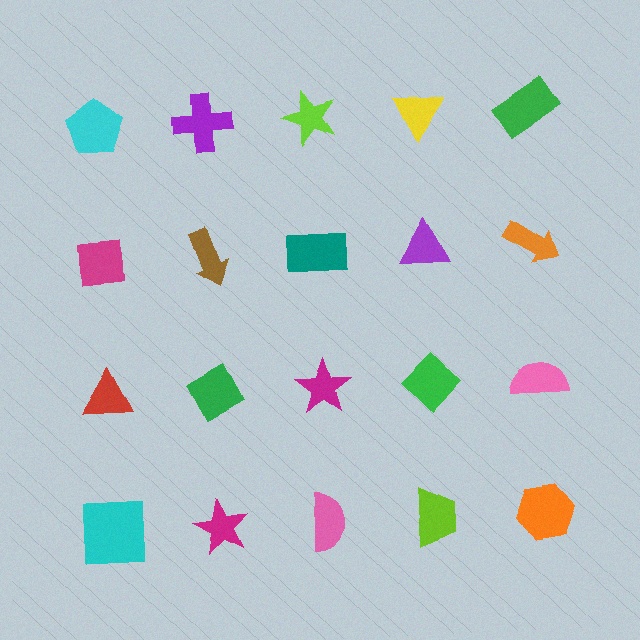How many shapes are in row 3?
5 shapes.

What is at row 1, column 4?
A yellow triangle.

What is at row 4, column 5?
An orange hexagon.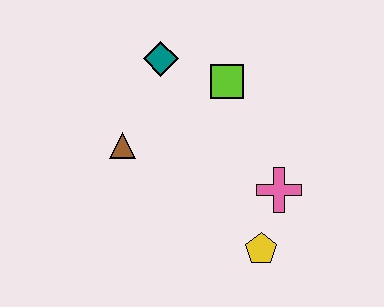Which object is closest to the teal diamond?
The lime square is closest to the teal diamond.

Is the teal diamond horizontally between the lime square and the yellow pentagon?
No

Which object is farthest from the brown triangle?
The yellow pentagon is farthest from the brown triangle.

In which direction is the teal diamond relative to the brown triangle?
The teal diamond is above the brown triangle.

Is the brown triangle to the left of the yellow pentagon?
Yes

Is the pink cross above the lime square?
No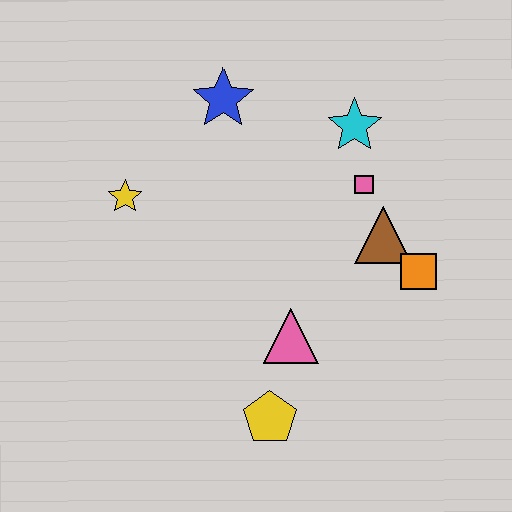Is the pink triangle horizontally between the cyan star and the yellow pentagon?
Yes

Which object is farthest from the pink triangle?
The blue star is farthest from the pink triangle.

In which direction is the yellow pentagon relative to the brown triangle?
The yellow pentagon is below the brown triangle.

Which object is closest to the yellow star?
The blue star is closest to the yellow star.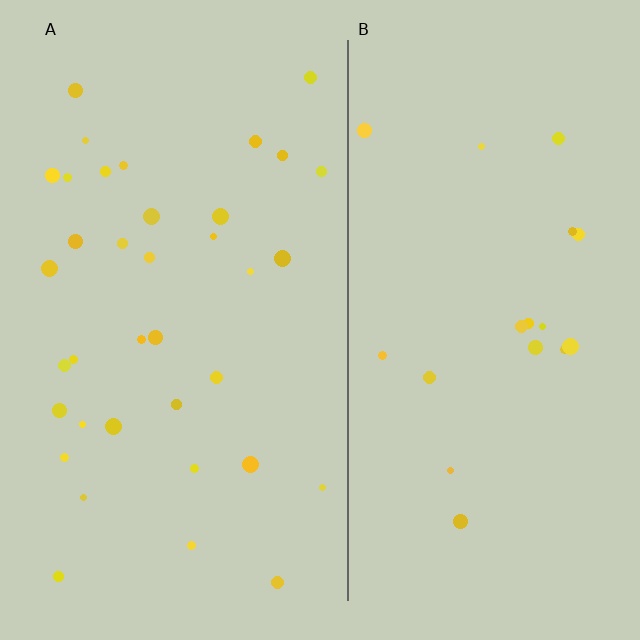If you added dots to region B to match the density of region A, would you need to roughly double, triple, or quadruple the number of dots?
Approximately double.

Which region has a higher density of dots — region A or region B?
A (the left).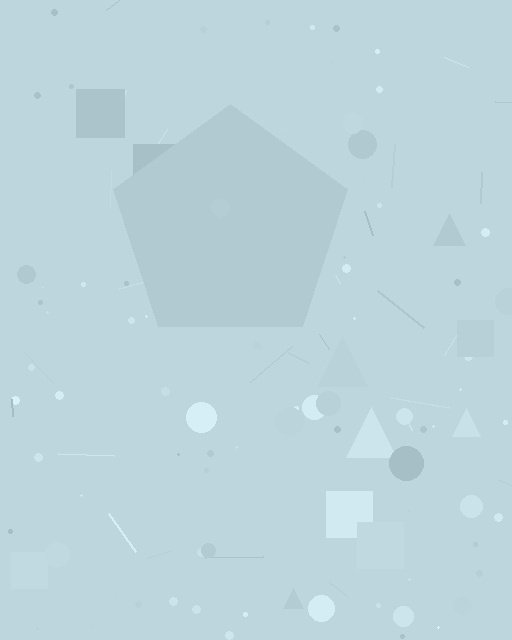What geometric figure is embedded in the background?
A pentagon is embedded in the background.